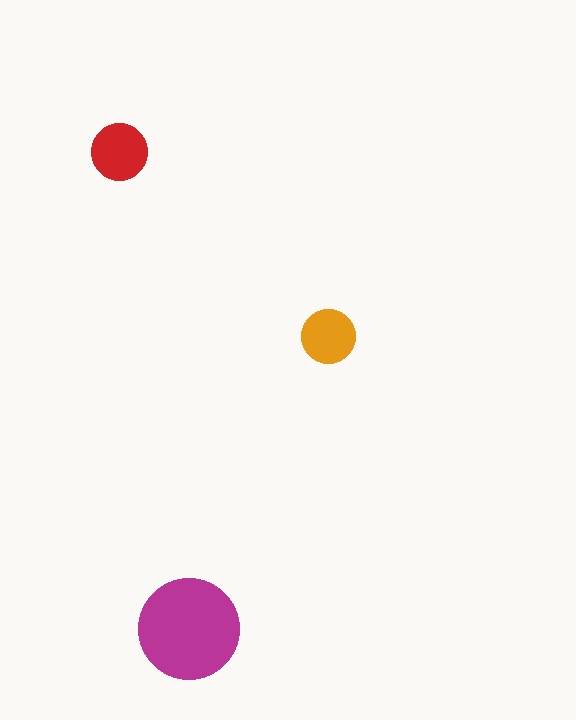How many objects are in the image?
There are 3 objects in the image.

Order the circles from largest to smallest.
the magenta one, the red one, the orange one.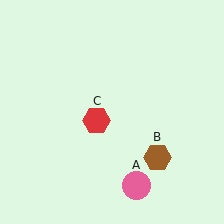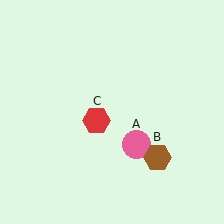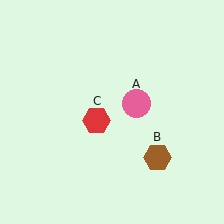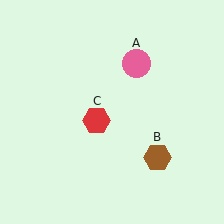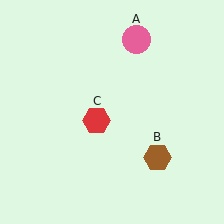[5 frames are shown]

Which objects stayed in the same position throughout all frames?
Brown hexagon (object B) and red hexagon (object C) remained stationary.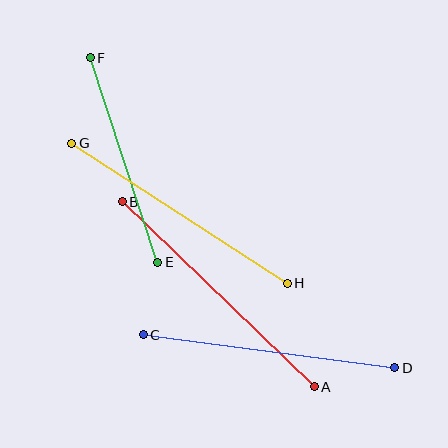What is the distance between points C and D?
The distance is approximately 253 pixels.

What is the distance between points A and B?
The distance is approximately 266 pixels.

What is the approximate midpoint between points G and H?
The midpoint is at approximately (180, 213) pixels.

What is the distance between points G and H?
The distance is approximately 257 pixels.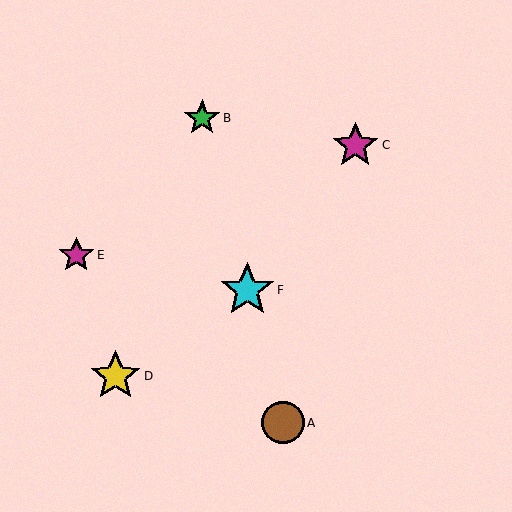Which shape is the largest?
The cyan star (labeled F) is the largest.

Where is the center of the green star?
The center of the green star is at (202, 118).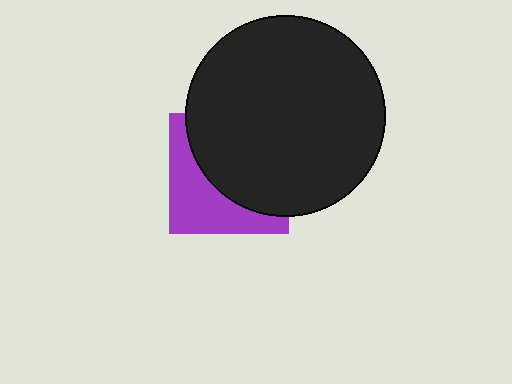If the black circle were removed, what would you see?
You would see the complete purple square.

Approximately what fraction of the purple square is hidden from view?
Roughly 60% of the purple square is hidden behind the black circle.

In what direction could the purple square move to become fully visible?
The purple square could move toward the lower-left. That would shift it out from behind the black circle entirely.